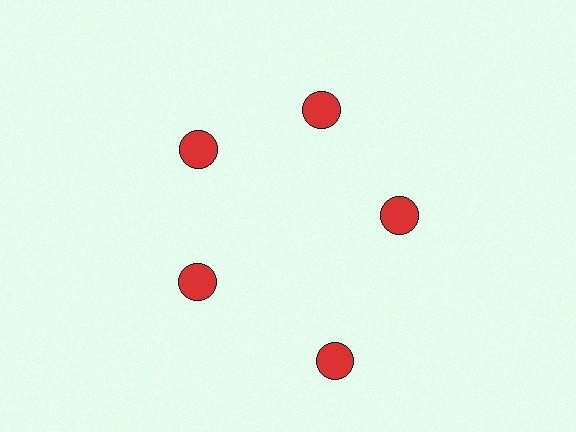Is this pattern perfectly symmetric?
No. The 5 red circles are arranged in a ring, but one element near the 5 o'clock position is pushed outward from the center, breaking the 5-fold rotational symmetry.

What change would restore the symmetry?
The symmetry would be restored by moving it inward, back onto the ring so that all 5 circles sit at equal angles and equal distance from the center.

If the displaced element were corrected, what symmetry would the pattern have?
It would have 5-fold rotational symmetry — the pattern would map onto itself every 72 degrees.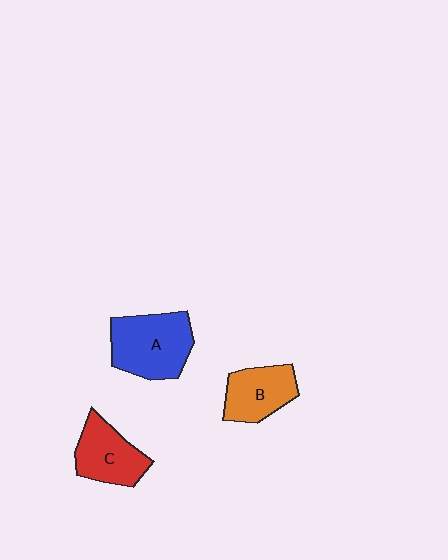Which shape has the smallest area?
Shape B (orange).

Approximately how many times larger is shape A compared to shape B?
Approximately 1.4 times.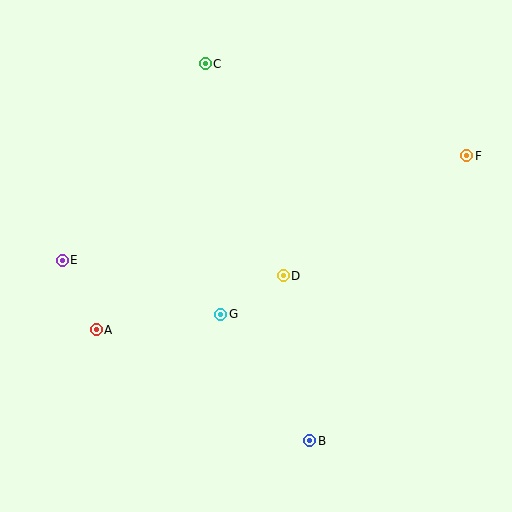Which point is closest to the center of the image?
Point D at (283, 276) is closest to the center.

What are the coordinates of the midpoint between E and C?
The midpoint between E and C is at (134, 162).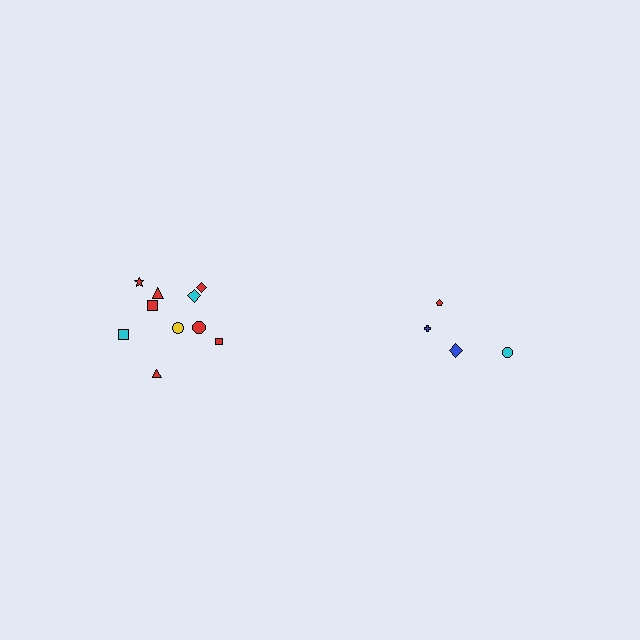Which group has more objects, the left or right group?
The left group.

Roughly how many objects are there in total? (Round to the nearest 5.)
Roughly 15 objects in total.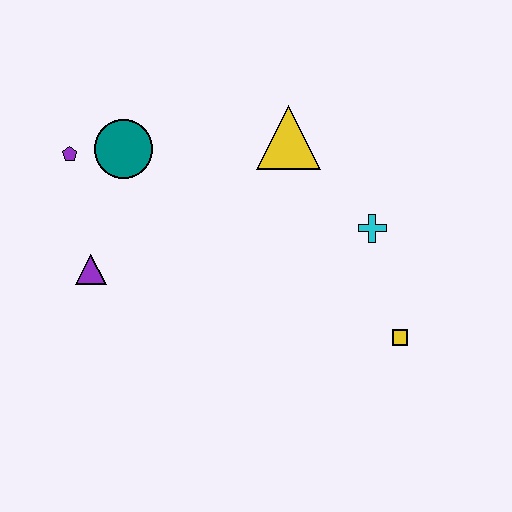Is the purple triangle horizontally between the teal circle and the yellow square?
No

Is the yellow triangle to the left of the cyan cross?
Yes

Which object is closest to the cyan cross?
The yellow square is closest to the cyan cross.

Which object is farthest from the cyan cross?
The purple pentagon is farthest from the cyan cross.